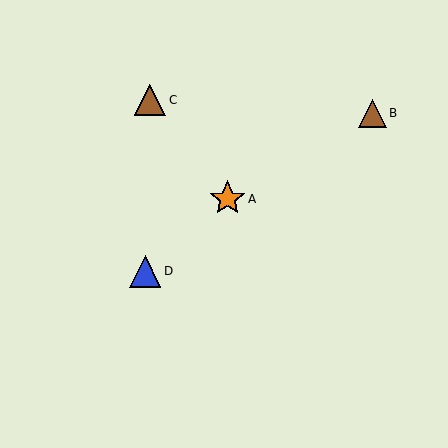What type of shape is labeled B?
Shape B is a brown triangle.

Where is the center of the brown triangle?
The center of the brown triangle is at (150, 100).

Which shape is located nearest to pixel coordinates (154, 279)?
The blue triangle (labeled D) at (145, 271) is nearest to that location.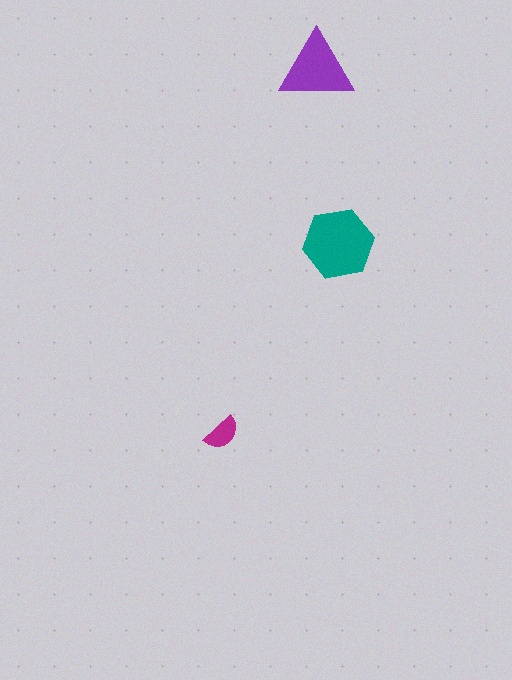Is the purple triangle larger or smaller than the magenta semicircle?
Larger.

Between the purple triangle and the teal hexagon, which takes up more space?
The teal hexagon.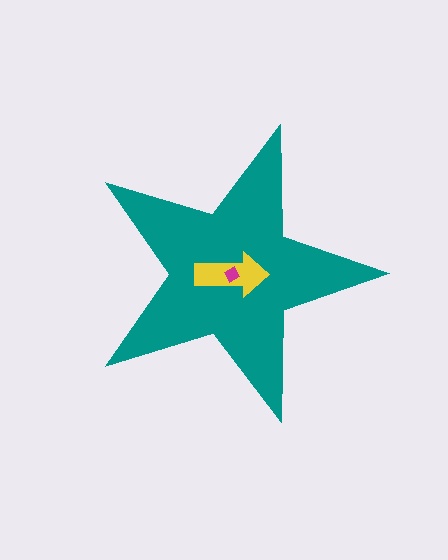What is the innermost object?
The magenta diamond.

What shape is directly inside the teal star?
The yellow arrow.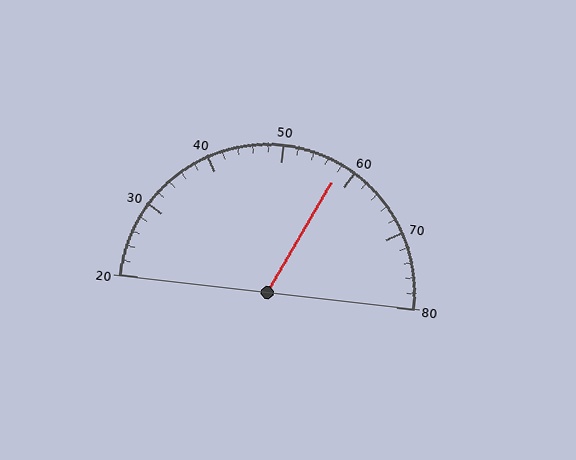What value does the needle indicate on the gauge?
The needle indicates approximately 58.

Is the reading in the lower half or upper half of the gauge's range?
The reading is in the upper half of the range (20 to 80).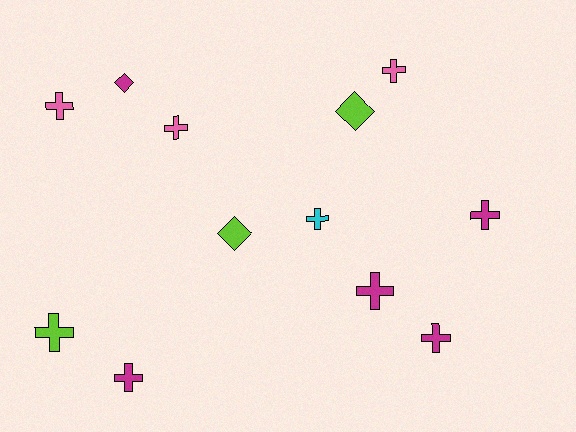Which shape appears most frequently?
Cross, with 9 objects.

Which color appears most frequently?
Magenta, with 5 objects.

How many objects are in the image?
There are 12 objects.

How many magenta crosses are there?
There are 4 magenta crosses.